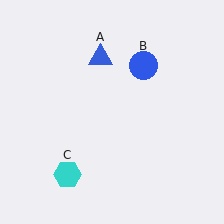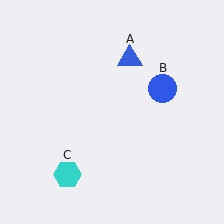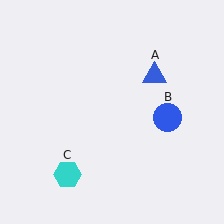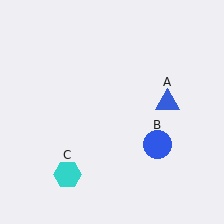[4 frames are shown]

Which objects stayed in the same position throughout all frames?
Cyan hexagon (object C) remained stationary.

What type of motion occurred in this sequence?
The blue triangle (object A), blue circle (object B) rotated clockwise around the center of the scene.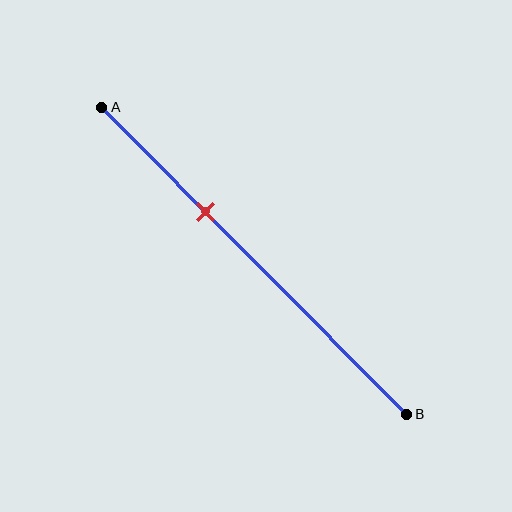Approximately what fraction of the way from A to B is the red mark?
The red mark is approximately 35% of the way from A to B.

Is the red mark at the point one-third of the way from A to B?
Yes, the mark is approximately at the one-third point.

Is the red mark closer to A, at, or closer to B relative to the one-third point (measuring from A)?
The red mark is approximately at the one-third point of segment AB.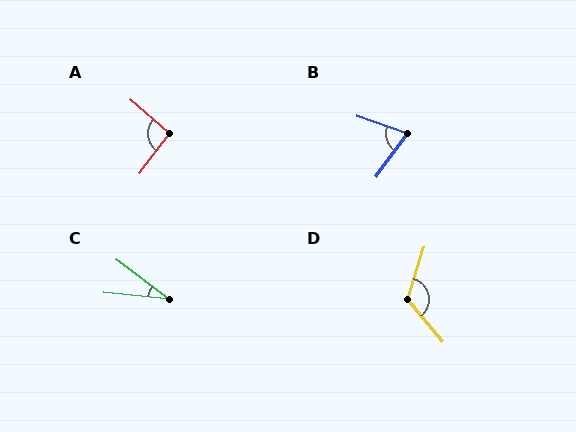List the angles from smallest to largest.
C (32°), B (73°), A (94°), D (122°).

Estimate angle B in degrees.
Approximately 73 degrees.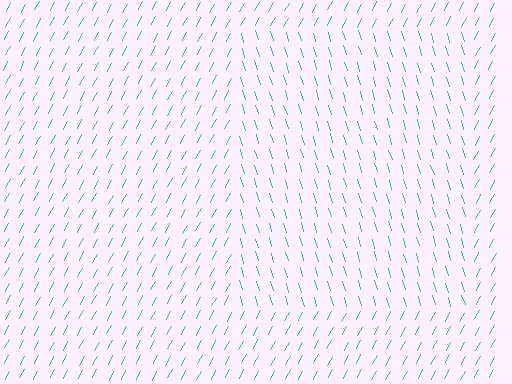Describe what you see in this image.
The image is filled with small cyan line segments. A rectangle region in the image has lines oriented differently from the surrounding lines, creating a visible texture boundary.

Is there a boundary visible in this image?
Yes, there is a texture boundary formed by a change in line orientation.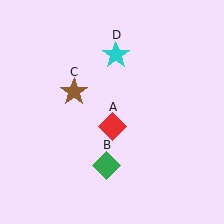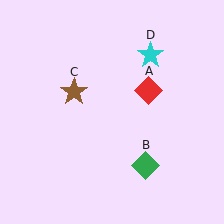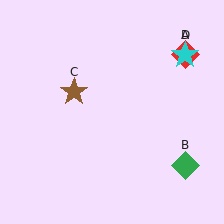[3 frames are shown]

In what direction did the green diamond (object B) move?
The green diamond (object B) moved right.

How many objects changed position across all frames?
3 objects changed position: red diamond (object A), green diamond (object B), cyan star (object D).